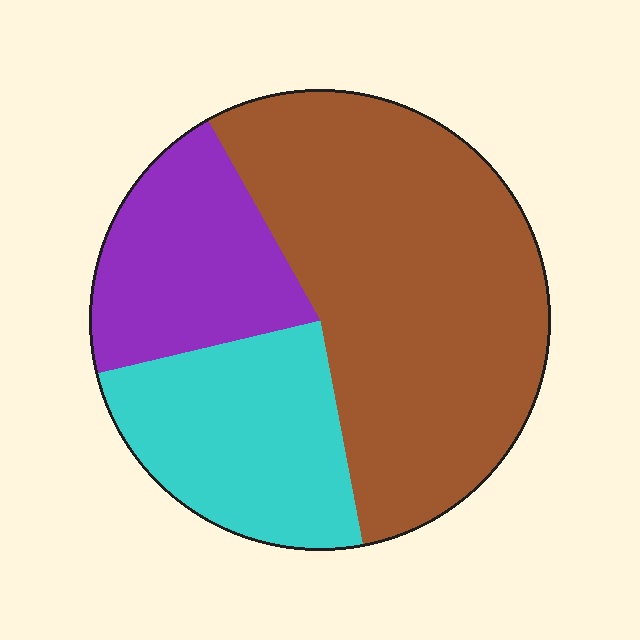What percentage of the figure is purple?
Purple takes up about one fifth (1/5) of the figure.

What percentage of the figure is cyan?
Cyan takes up less than a quarter of the figure.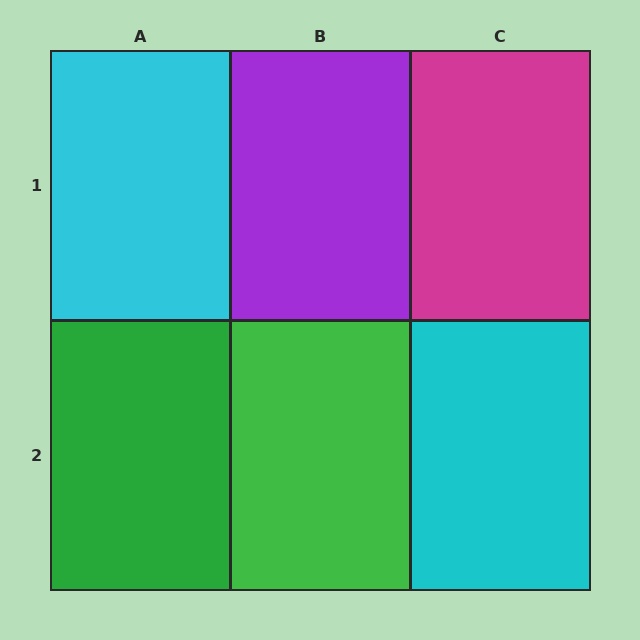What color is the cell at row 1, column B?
Purple.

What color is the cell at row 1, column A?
Cyan.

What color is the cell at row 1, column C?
Magenta.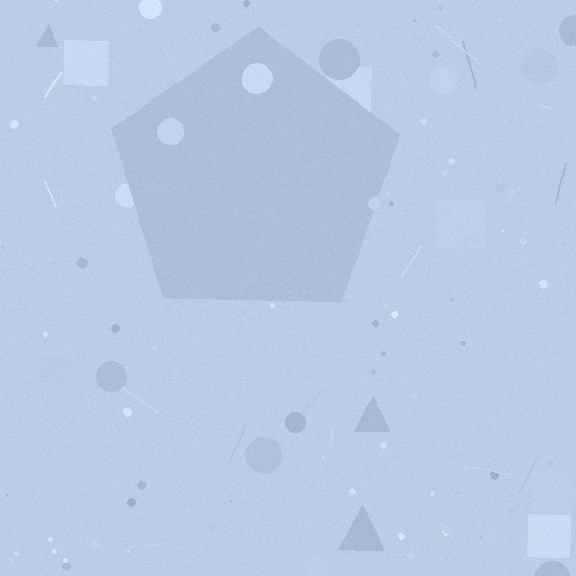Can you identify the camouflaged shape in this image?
The camouflaged shape is a pentagon.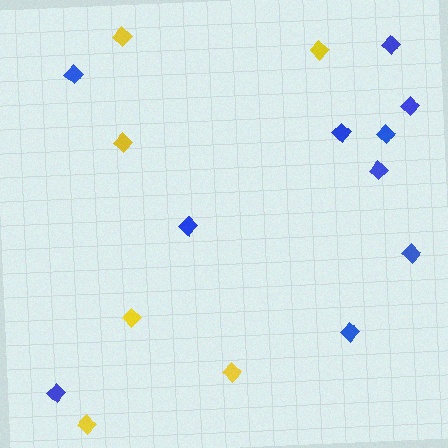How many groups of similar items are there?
There are 2 groups: one group of yellow diamonds (6) and one group of blue diamonds (10).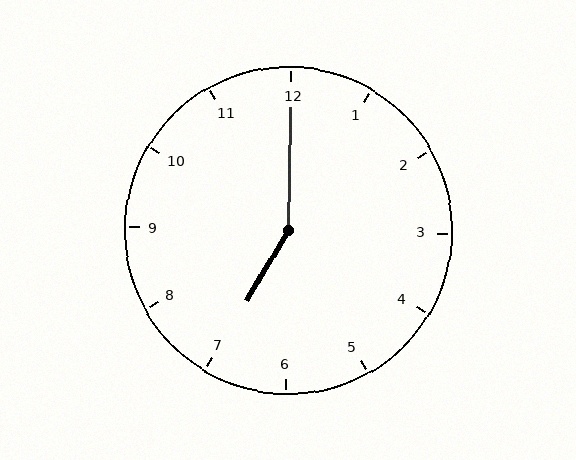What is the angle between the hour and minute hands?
Approximately 150 degrees.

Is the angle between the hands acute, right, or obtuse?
It is obtuse.